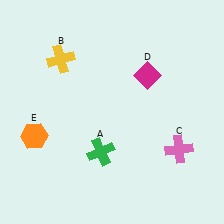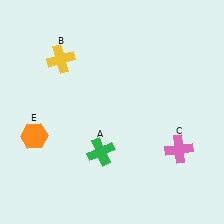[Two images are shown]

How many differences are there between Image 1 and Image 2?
There is 1 difference between the two images.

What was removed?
The magenta diamond (D) was removed in Image 2.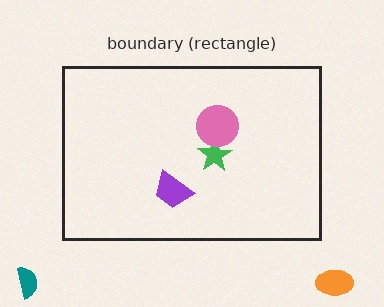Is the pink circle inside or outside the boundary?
Inside.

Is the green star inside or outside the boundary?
Inside.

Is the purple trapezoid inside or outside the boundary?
Inside.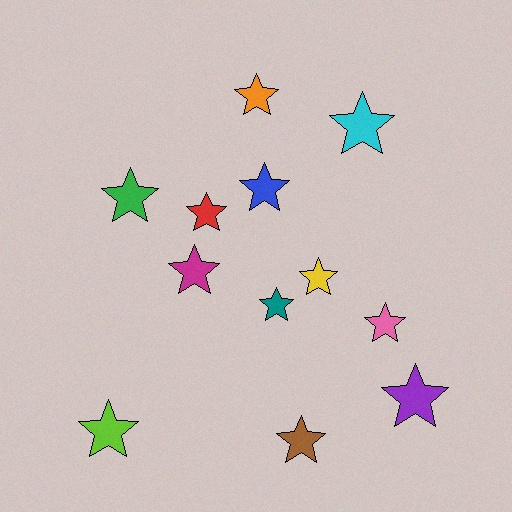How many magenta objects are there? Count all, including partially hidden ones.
There is 1 magenta object.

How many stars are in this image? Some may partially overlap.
There are 12 stars.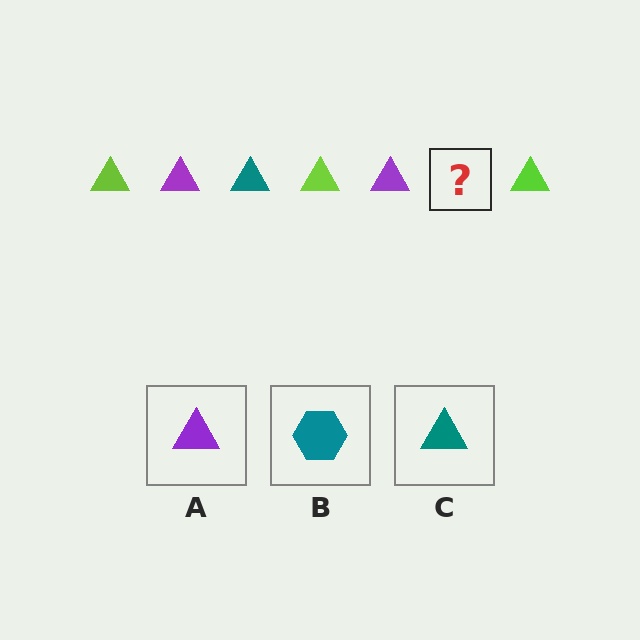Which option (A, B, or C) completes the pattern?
C.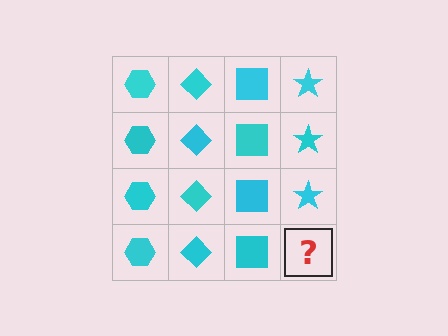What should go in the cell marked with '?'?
The missing cell should contain a cyan star.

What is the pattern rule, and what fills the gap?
The rule is that each column has a consistent shape. The gap should be filled with a cyan star.